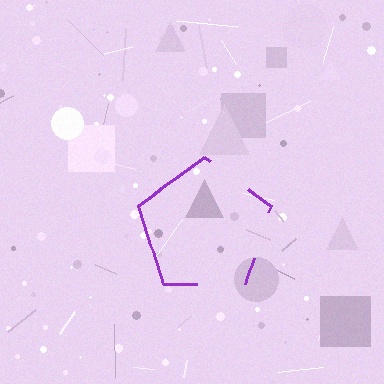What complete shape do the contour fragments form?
The contour fragments form a pentagon.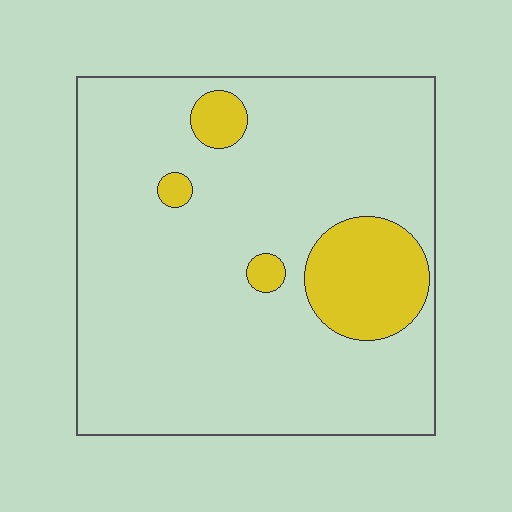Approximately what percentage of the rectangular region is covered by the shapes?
Approximately 15%.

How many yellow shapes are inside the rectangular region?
4.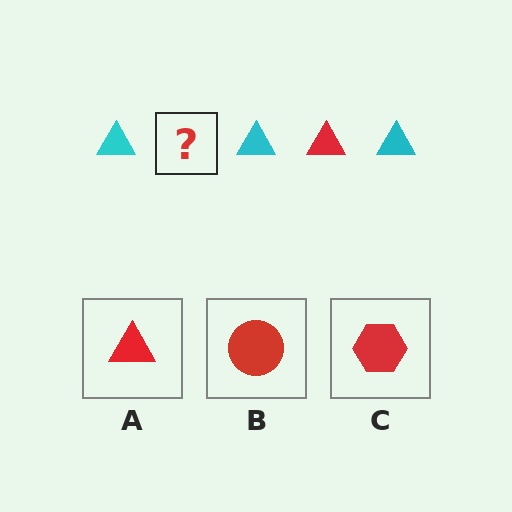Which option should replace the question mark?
Option A.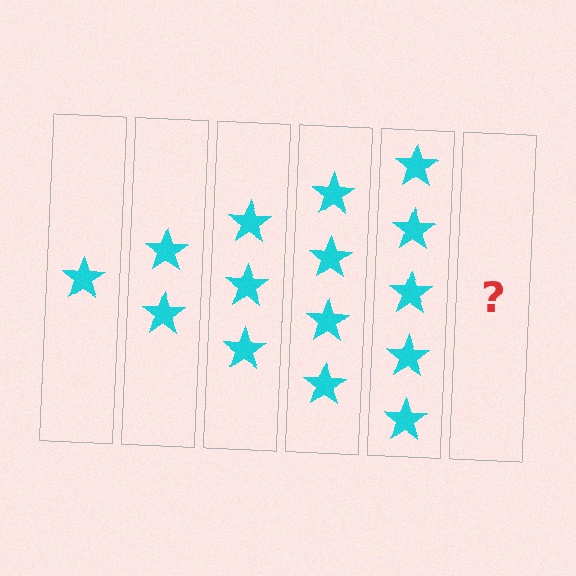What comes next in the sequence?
The next element should be 6 stars.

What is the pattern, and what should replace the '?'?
The pattern is that each step adds one more star. The '?' should be 6 stars.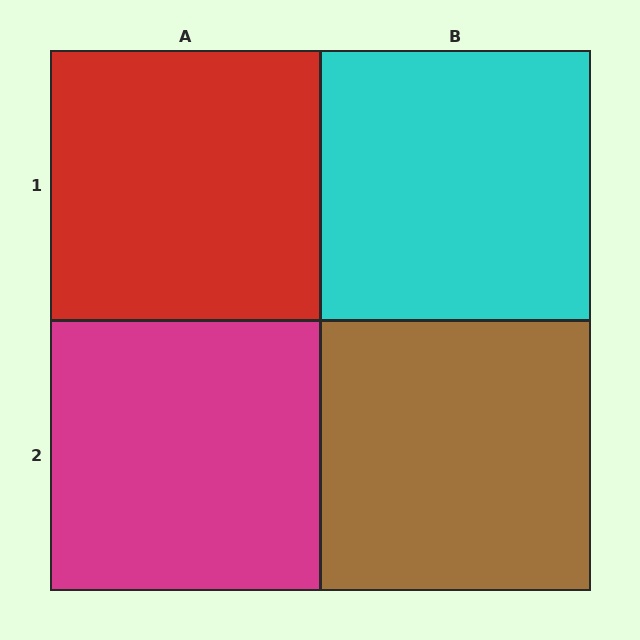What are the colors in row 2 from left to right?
Magenta, brown.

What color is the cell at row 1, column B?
Cyan.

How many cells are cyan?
1 cell is cyan.